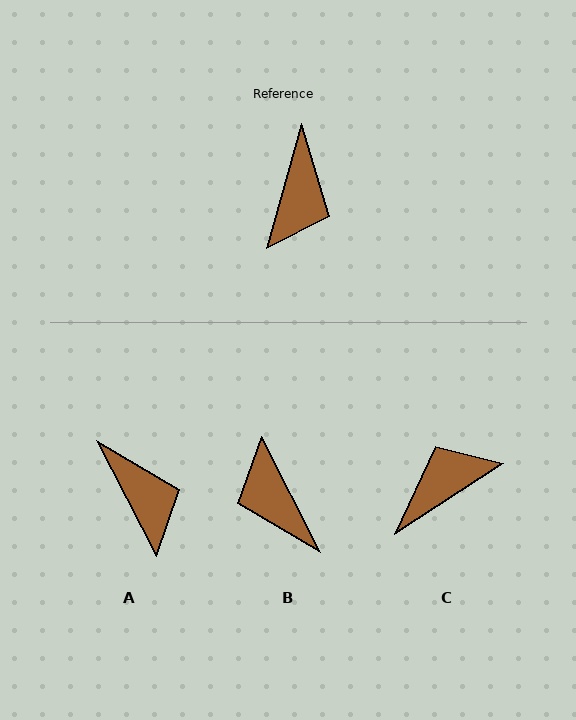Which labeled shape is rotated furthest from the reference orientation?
C, about 139 degrees away.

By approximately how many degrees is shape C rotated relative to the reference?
Approximately 139 degrees counter-clockwise.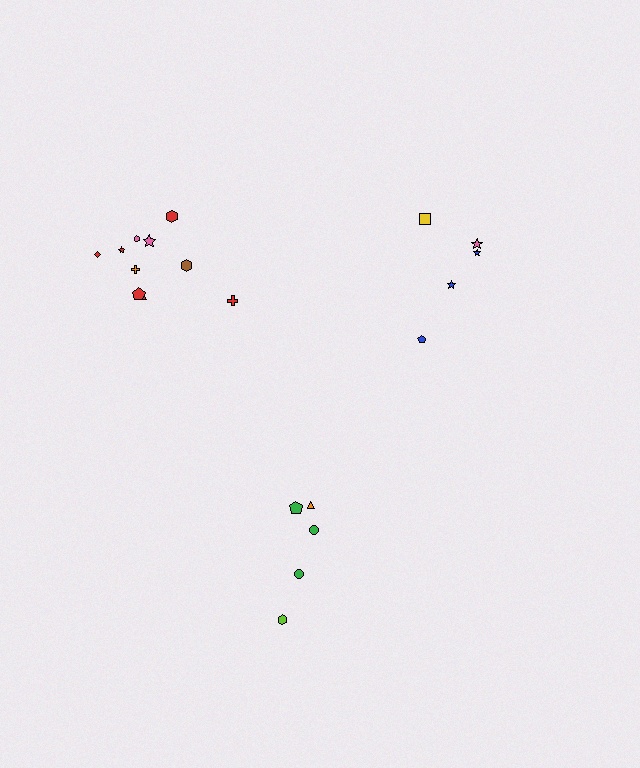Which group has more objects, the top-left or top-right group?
The top-left group.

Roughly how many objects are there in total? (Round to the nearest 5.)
Roughly 20 objects in total.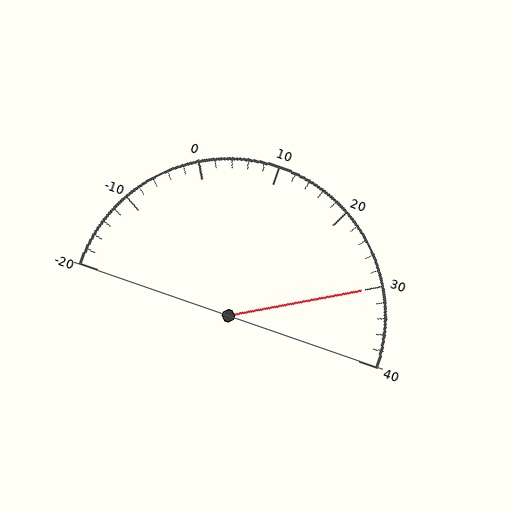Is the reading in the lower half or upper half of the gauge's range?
The reading is in the upper half of the range (-20 to 40).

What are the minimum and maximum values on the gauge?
The gauge ranges from -20 to 40.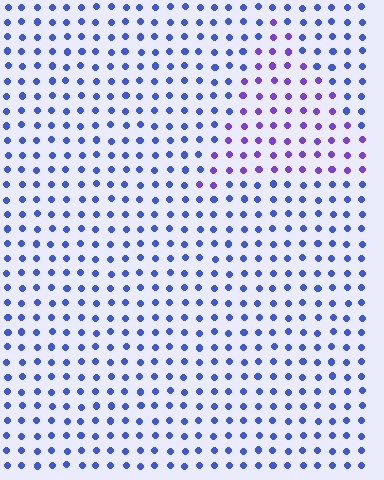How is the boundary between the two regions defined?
The boundary is defined purely by a slight shift in hue (about 36 degrees). Spacing, size, and orientation are identical on both sides.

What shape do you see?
I see a triangle.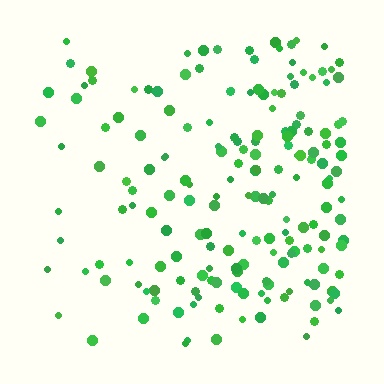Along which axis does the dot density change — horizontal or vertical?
Horizontal.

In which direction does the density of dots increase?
From left to right, with the right side densest.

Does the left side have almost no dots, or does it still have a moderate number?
Still a moderate number, just noticeably fewer than the right.